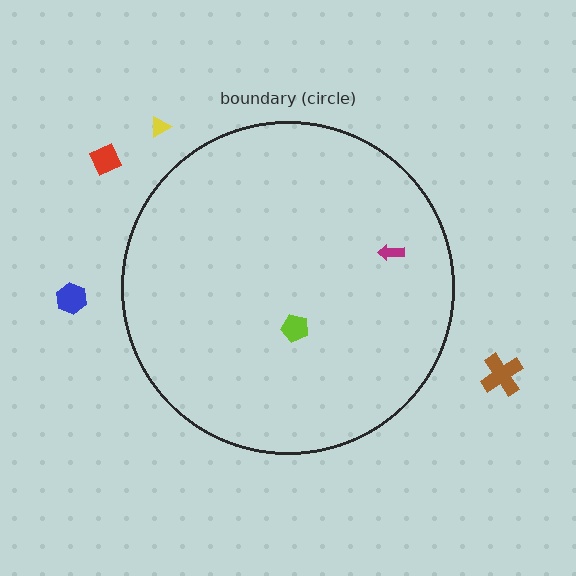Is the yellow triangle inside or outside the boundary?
Outside.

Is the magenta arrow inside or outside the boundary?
Inside.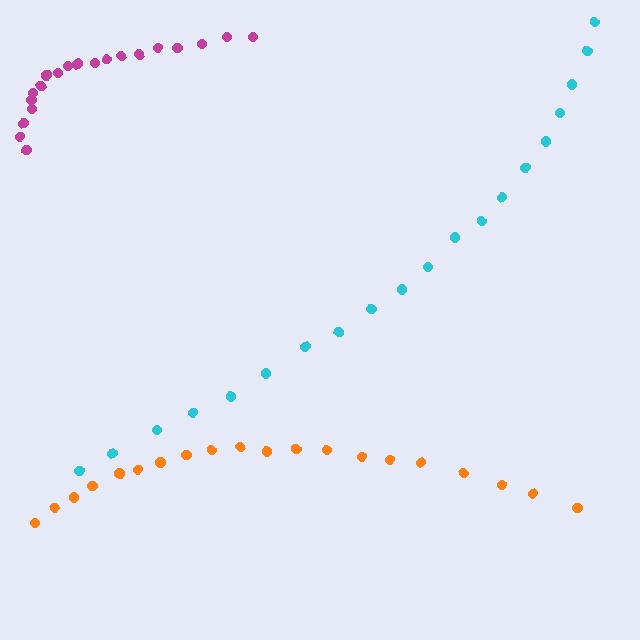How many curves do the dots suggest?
There are 3 distinct paths.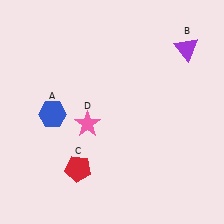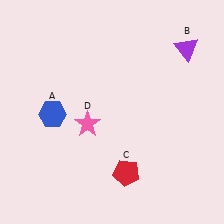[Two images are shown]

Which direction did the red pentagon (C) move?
The red pentagon (C) moved right.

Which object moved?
The red pentagon (C) moved right.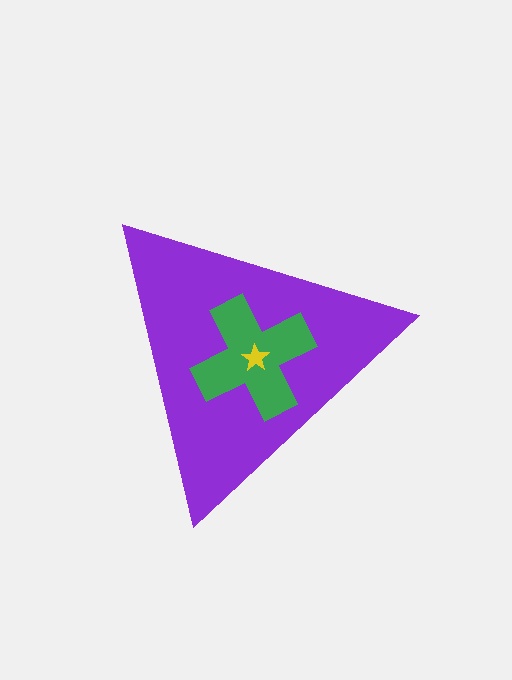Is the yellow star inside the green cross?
Yes.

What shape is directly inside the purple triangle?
The green cross.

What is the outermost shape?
The purple triangle.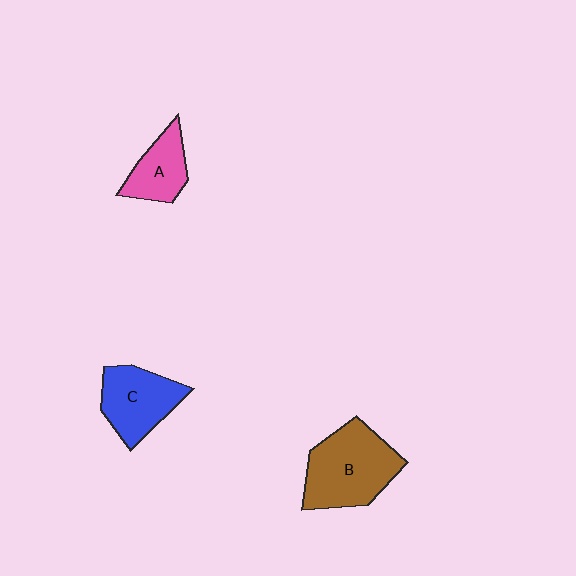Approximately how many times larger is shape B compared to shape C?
Approximately 1.4 times.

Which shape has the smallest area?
Shape A (pink).